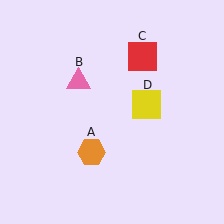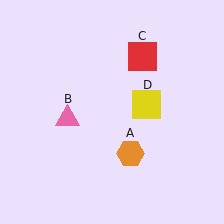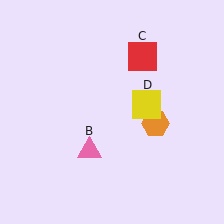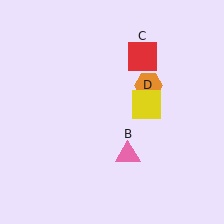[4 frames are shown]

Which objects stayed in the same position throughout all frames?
Red square (object C) and yellow square (object D) remained stationary.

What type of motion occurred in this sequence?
The orange hexagon (object A), pink triangle (object B) rotated counterclockwise around the center of the scene.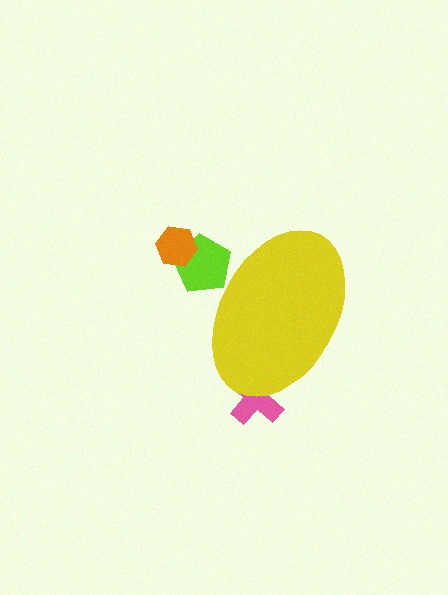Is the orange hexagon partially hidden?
No, the orange hexagon is fully visible.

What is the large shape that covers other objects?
A yellow ellipse.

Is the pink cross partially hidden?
Yes, the pink cross is partially hidden behind the yellow ellipse.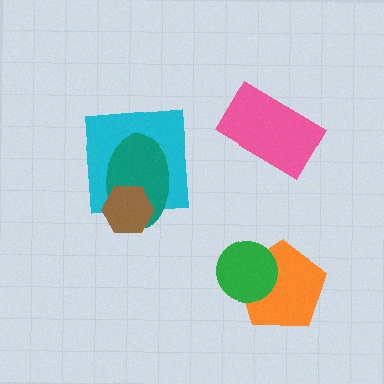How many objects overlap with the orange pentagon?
1 object overlaps with the orange pentagon.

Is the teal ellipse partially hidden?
Yes, it is partially covered by another shape.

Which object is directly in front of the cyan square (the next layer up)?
The teal ellipse is directly in front of the cyan square.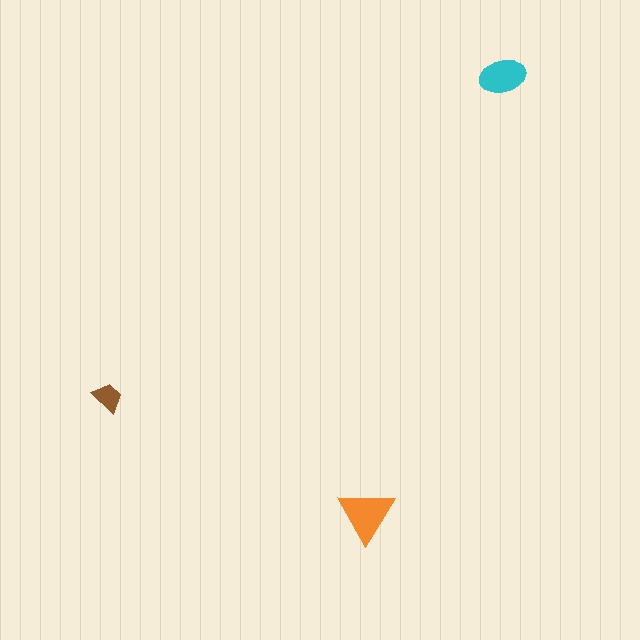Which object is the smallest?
The brown trapezoid.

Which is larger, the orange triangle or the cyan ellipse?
The orange triangle.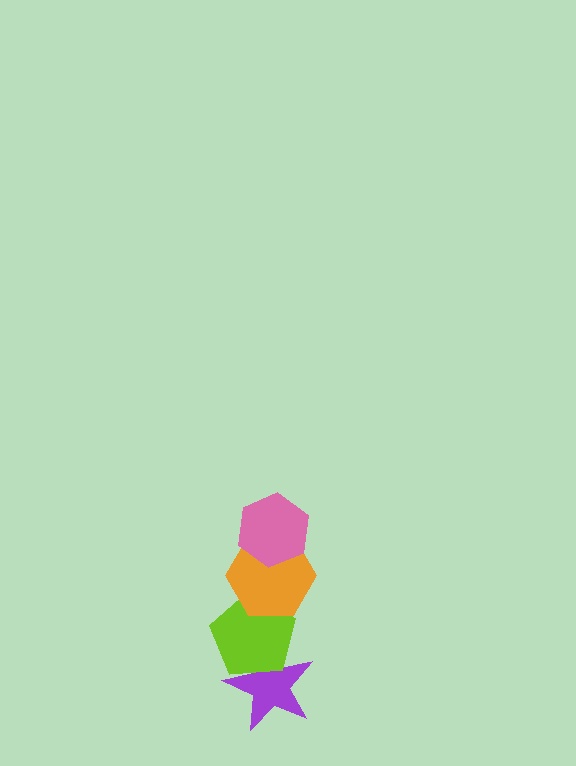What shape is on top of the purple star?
The lime pentagon is on top of the purple star.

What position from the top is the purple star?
The purple star is 4th from the top.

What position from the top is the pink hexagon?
The pink hexagon is 1st from the top.